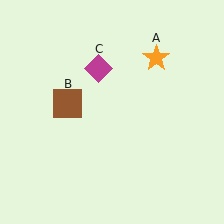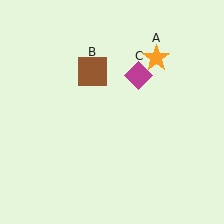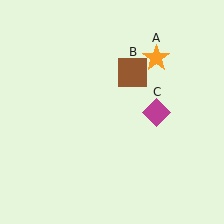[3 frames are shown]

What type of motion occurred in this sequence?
The brown square (object B), magenta diamond (object C) rotated clockwise around the center of the scene.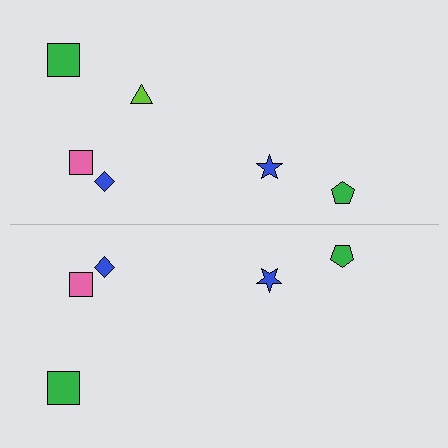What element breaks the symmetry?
A lime triangle is missing from the bottom side.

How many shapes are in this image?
There are 11 shapes in this image.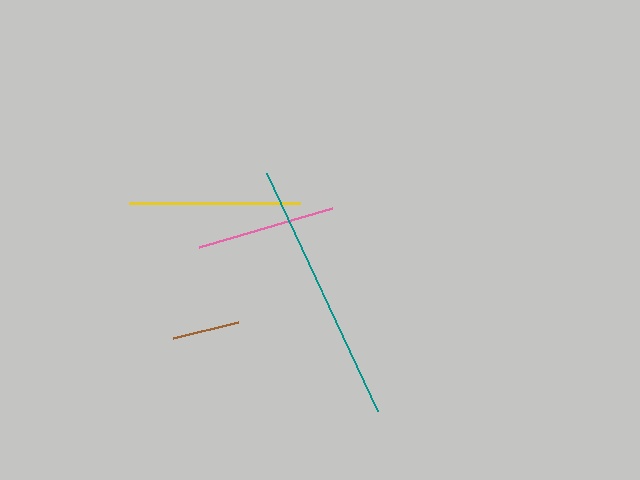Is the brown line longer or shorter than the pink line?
The pink line is longer than the brown line.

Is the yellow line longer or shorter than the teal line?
The teal line is longer than the yellow line.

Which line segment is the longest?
The teal line is the longest at approximately 263 pixels.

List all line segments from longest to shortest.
From longest to shortest: teal, yellow, pink, brown.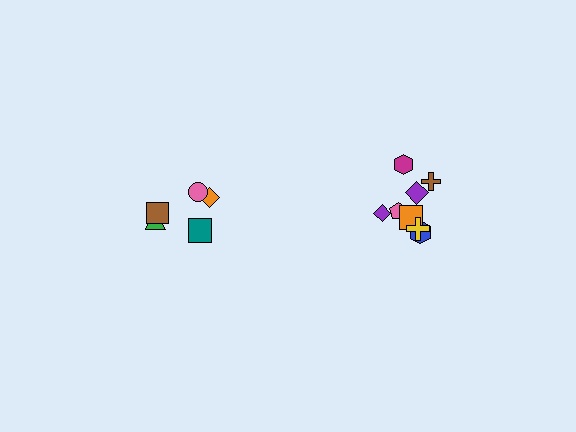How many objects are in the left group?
There are 5 objects.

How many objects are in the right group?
There are 8 objects.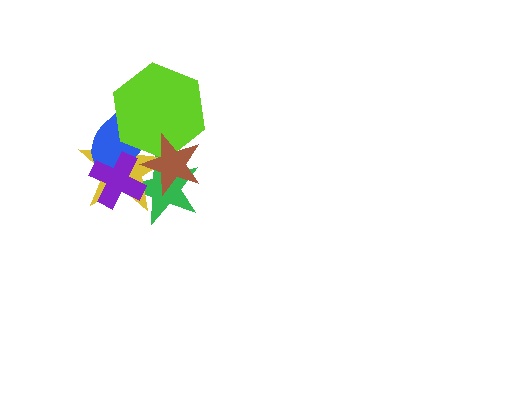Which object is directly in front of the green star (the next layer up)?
The yellow star is directly in front of the green star.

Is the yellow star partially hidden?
Yes, it is partially covered by another shape.